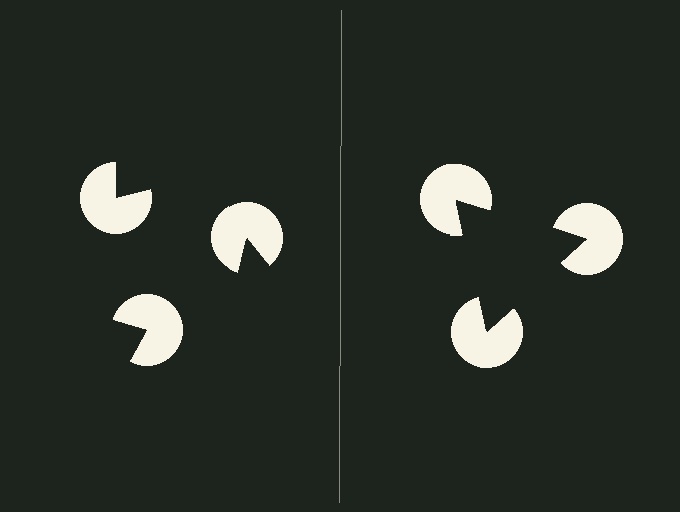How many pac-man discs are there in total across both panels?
6 — 3 on each side.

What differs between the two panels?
The pac-man discs are positioned identically on both sides; only the wedge orientations differ. On the right they align to a triangle; on the left they are misaligned.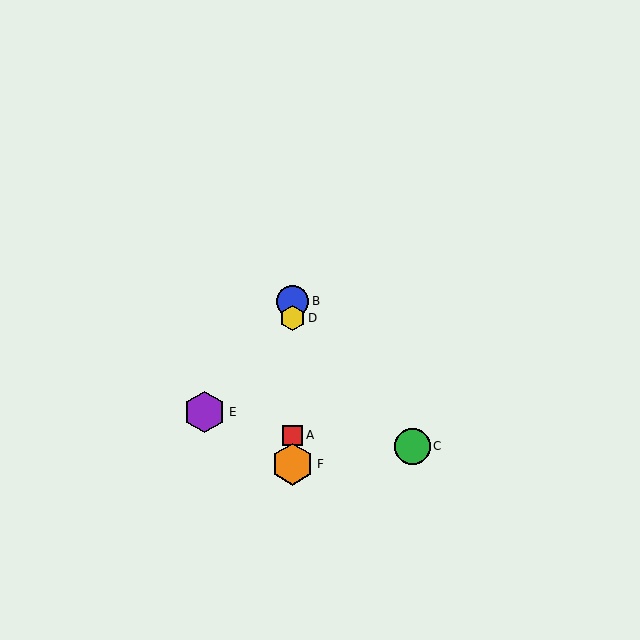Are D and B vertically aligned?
Yes, both are at x≈293.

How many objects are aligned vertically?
4 objects (A, B, D, F) are aligned vertically.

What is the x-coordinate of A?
Object A is at x≈293.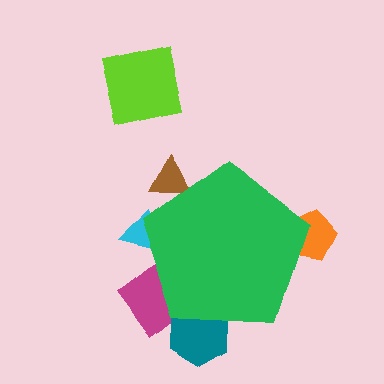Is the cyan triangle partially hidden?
Yes, the cyan triangle is partially hidden behind the green pentagon.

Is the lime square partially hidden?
No, the lime square is fully visible.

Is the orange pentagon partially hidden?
Yes, the orange pentagon is partially hidden behind the green pentagon.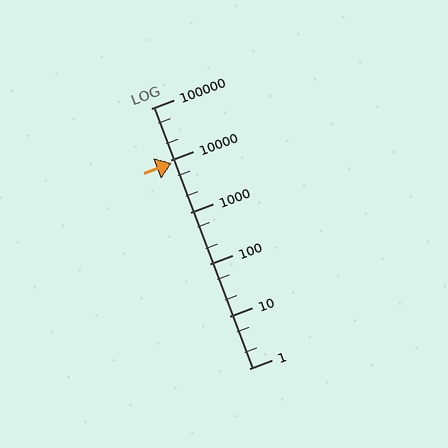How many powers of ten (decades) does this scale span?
The scale spans 5 decades, from 1 to 100000.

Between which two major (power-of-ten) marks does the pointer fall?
The pointer is between 1000 and 10000.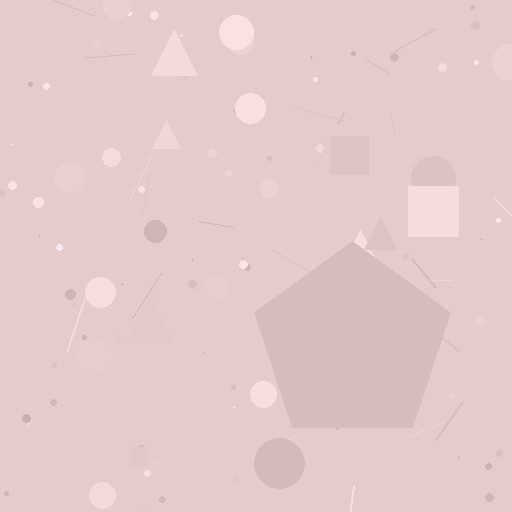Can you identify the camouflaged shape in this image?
The camouflaged shape is a pentagon.